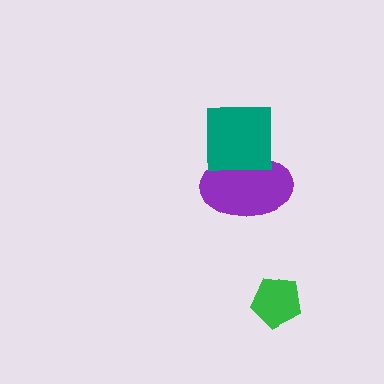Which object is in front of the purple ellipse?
The teal square is in front of the purple ellipse.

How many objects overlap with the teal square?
1 object overlaps with the teal square.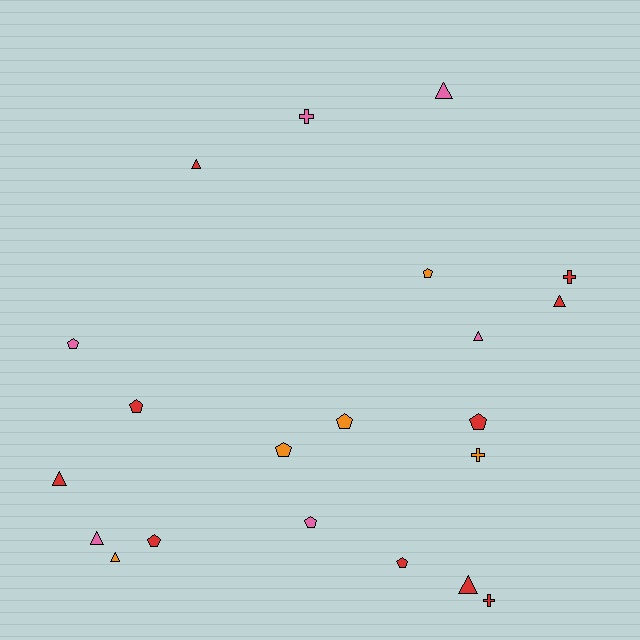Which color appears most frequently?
Red, with 10 objects.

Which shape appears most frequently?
Pentagon, with 9 objects.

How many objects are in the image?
There are 21 objects.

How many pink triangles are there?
There are 3 pink triangles.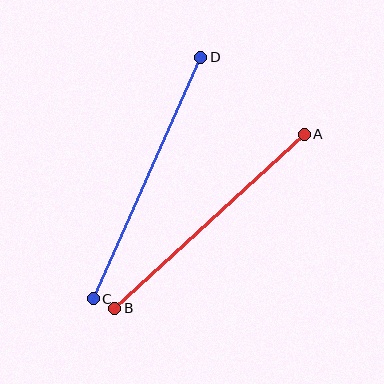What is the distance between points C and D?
The distance is approximately 264 pixels.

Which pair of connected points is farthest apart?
Points C and D are farthest apart.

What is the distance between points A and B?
The distance is approximately 257 pixels.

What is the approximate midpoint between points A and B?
The midpoint is at approximately (209, 221) pixels.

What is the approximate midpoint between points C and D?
The midpoint is at approximately (147, 178) pixels.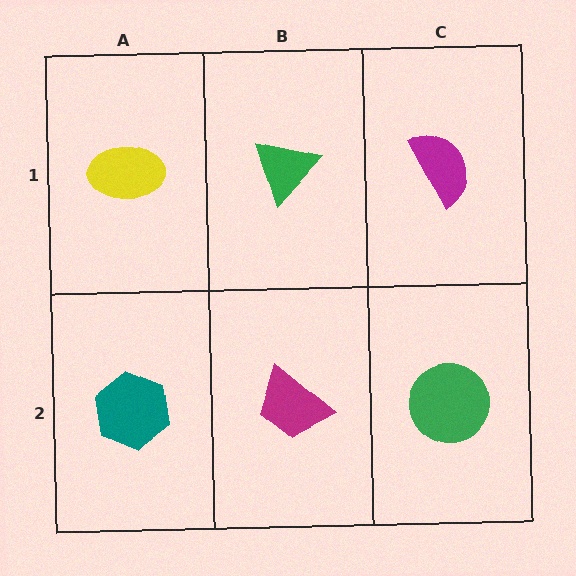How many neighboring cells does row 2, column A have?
2.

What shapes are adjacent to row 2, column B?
A green triangle (row 1, column B), a teal hexagon (row 2, column A), a green circle (row 2, column C).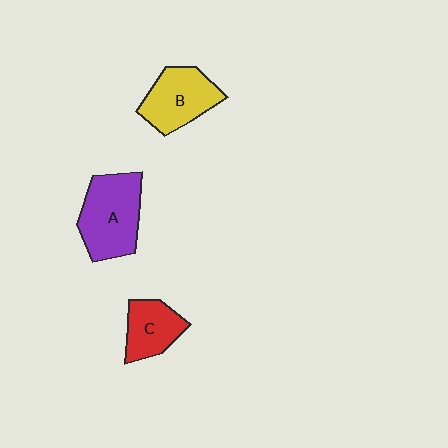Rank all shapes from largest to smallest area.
From largest to smallest: A (purple), B (yellow), C (red).